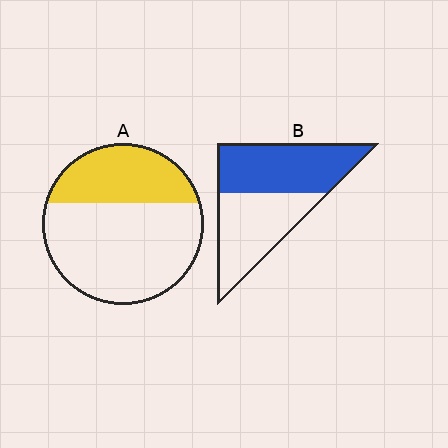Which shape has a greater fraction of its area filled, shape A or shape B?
Shape B.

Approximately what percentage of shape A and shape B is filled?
A is approximately 35% and B is approximately 50%.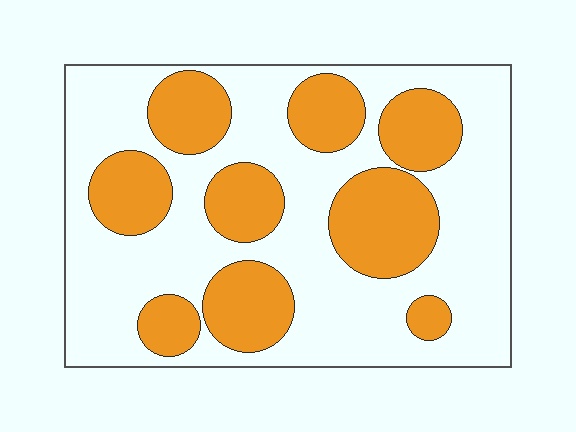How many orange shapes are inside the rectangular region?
9.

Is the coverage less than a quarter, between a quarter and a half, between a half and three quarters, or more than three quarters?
Between a quarter and a half.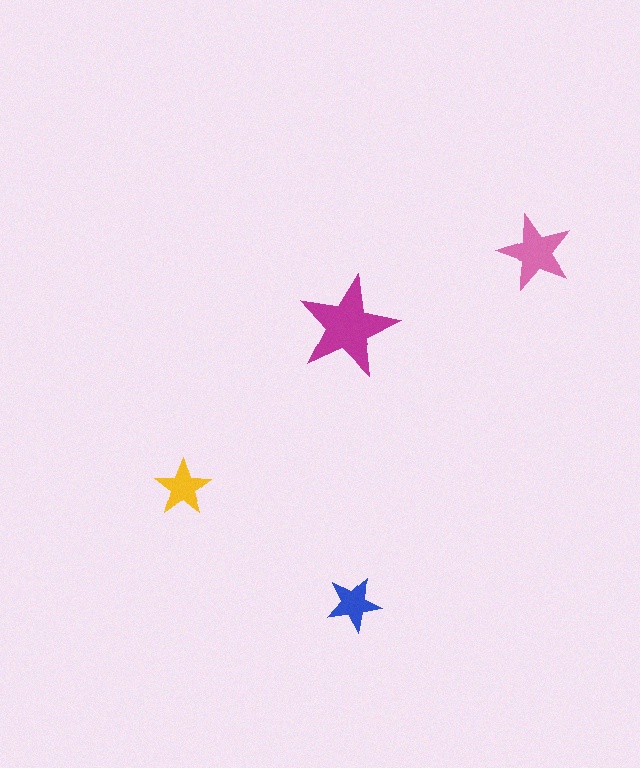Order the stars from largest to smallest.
the magenta one, the pink one, the yellow one, the blue one.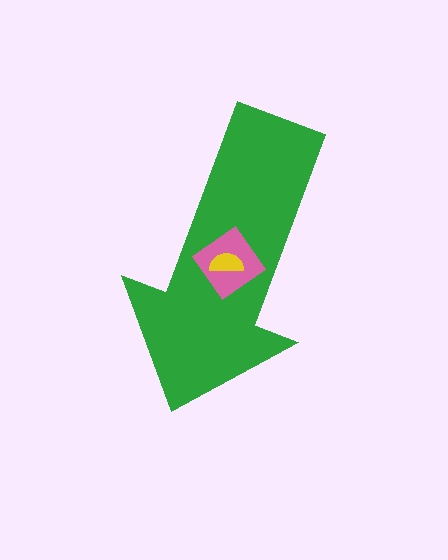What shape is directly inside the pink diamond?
The yellow semicircle.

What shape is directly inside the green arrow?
The pink diamond.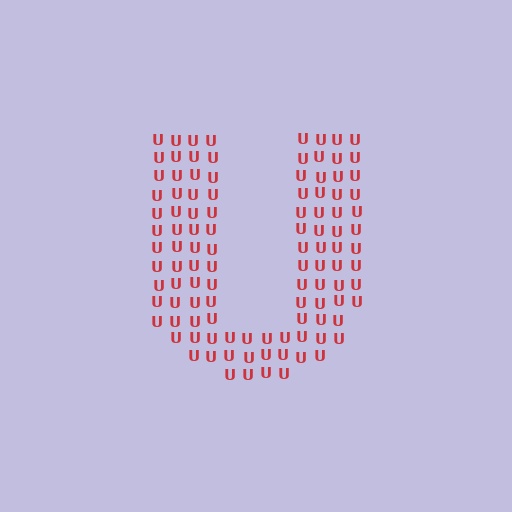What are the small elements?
The small elements are letter U's.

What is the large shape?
The large shape is the letter U.